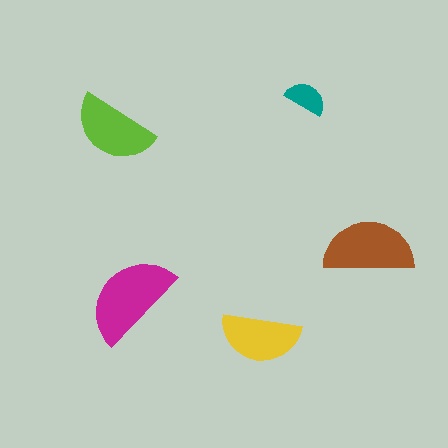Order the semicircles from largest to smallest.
the magenta one, the brown one, the lime one, the yellow one, the teal one.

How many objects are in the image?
There are 5 objects in the image.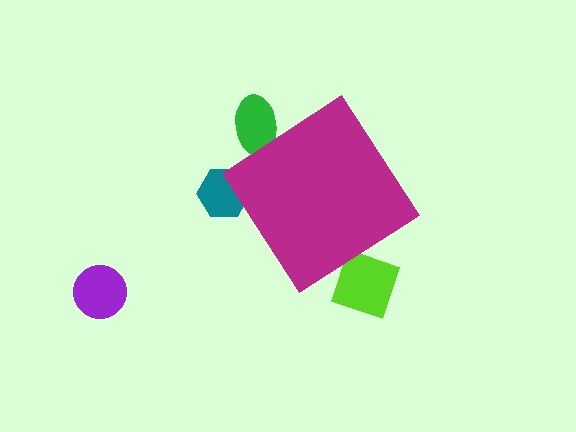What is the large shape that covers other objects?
A magenta diamond.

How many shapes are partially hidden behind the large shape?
3 shapes are partially hidden.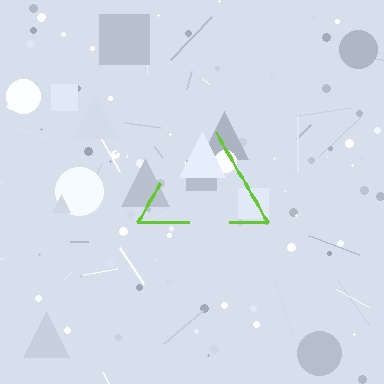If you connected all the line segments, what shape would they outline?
They would outline a triangle.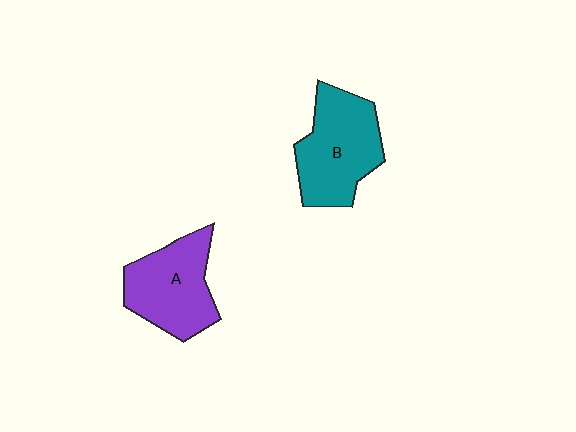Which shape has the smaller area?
Shape A (purple).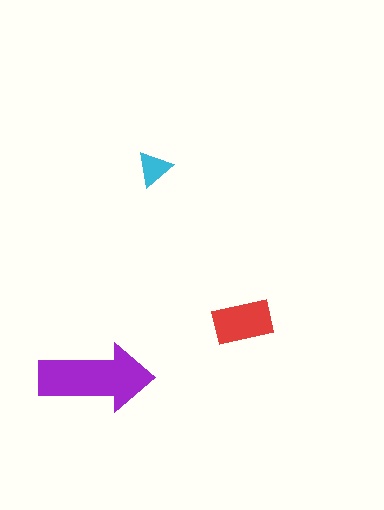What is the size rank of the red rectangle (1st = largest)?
2nd.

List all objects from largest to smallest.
The purple arrow, the red rectangle, the cyan triangle.